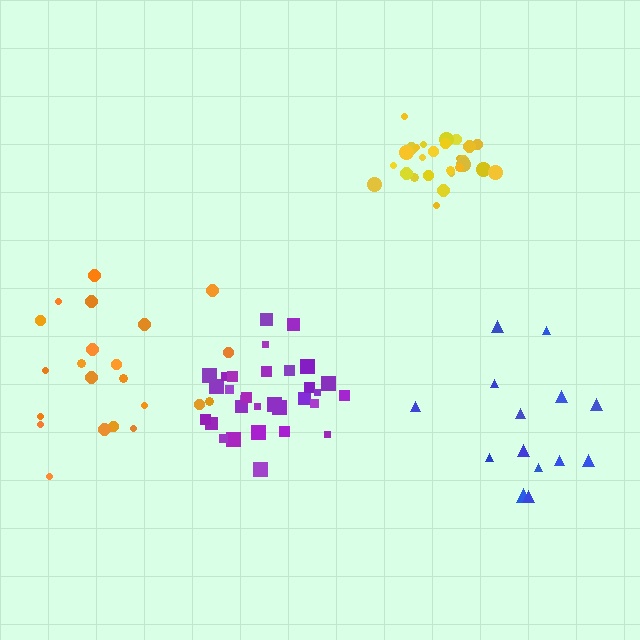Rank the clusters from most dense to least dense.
yellow, purple, orange, blue.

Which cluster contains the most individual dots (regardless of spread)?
Purple (31).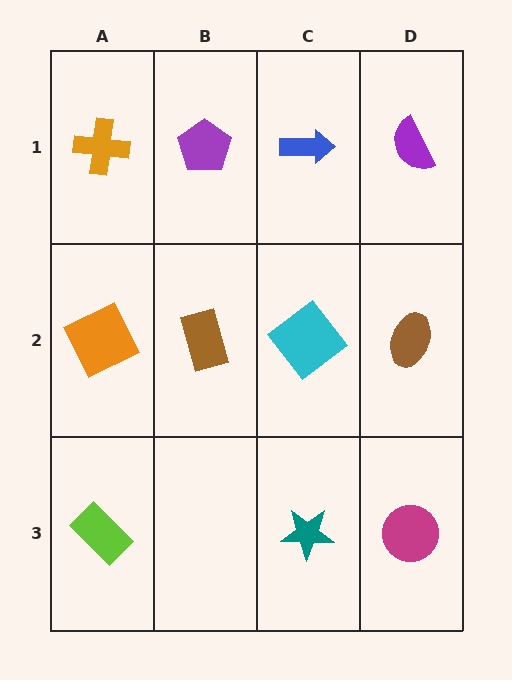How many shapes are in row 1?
4 shapes.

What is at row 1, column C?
A blue arrow.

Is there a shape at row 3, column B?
No, that cell is empty.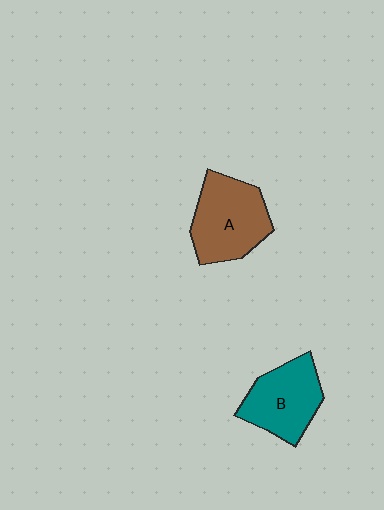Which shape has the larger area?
Shape A (brown).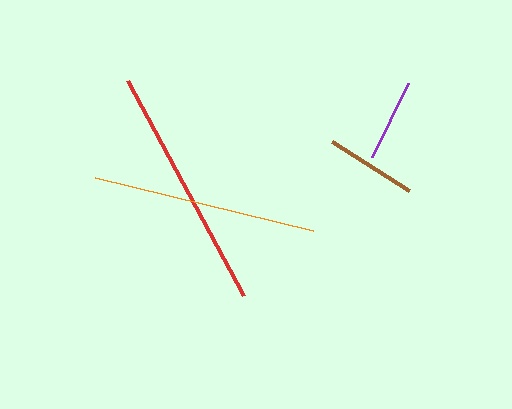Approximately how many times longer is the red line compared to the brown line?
The red line is approximately 2.7 times the length of the brown line.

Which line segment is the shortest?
The purple line is the shortest at approximately 82 pixels.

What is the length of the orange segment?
The orange segment is approximately 224 pixels long.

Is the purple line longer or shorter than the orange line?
The orange line is longer than the purple line.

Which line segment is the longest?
The red line is the longest at approximately 245 pixels.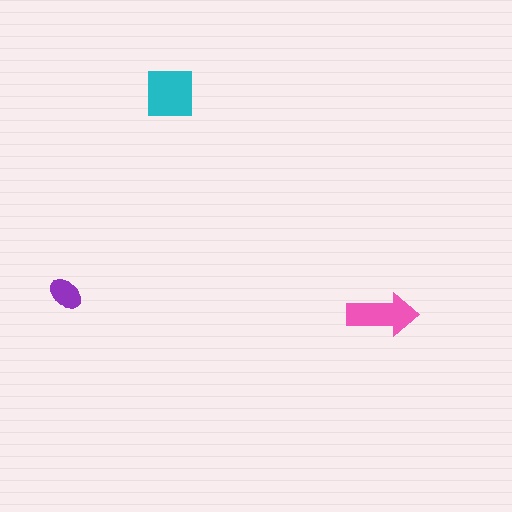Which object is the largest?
The cyan square.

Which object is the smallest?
The purple ellipse.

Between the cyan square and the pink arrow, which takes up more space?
The cyan square.